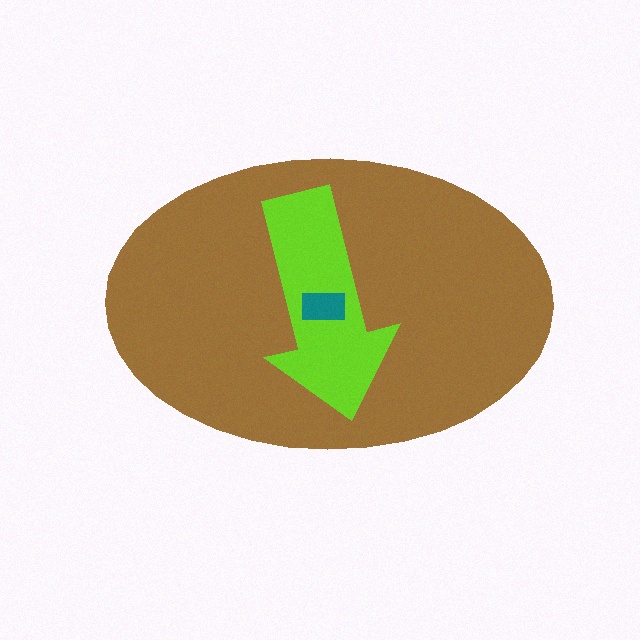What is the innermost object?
The teal rectangle.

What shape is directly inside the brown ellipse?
The lime arrow.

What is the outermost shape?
The brown ellipse.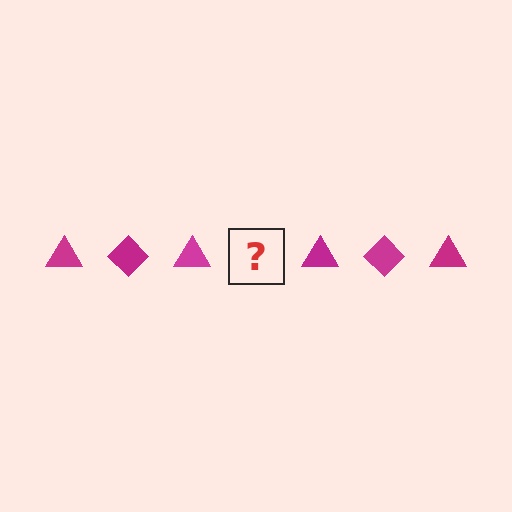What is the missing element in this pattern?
The missing element is a magenta diamond.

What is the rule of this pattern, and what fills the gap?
The rule is that the pattern cycles through triangle, diamond shapes in magenta. The gap should be filled with a magenta diamond.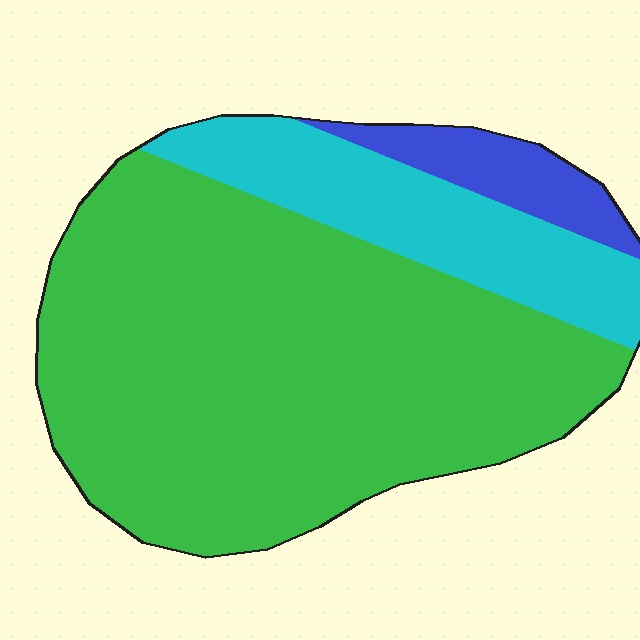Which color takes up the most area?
Green, at roughly 70%.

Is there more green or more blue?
Green.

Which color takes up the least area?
Blue, at roughly 10%.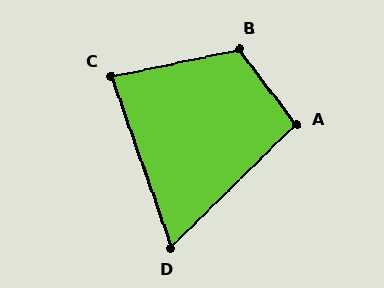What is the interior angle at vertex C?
Approximately 82 degrees (acute).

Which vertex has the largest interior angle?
B, at approximately 115 degrees.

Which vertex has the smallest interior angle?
D, at approximately 65 degrees.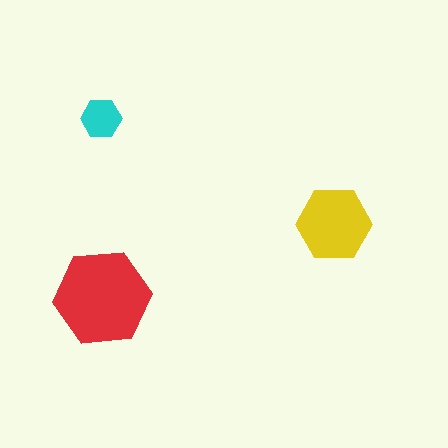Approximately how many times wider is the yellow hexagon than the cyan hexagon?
About 2 times wider.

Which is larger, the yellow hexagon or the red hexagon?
The red one.